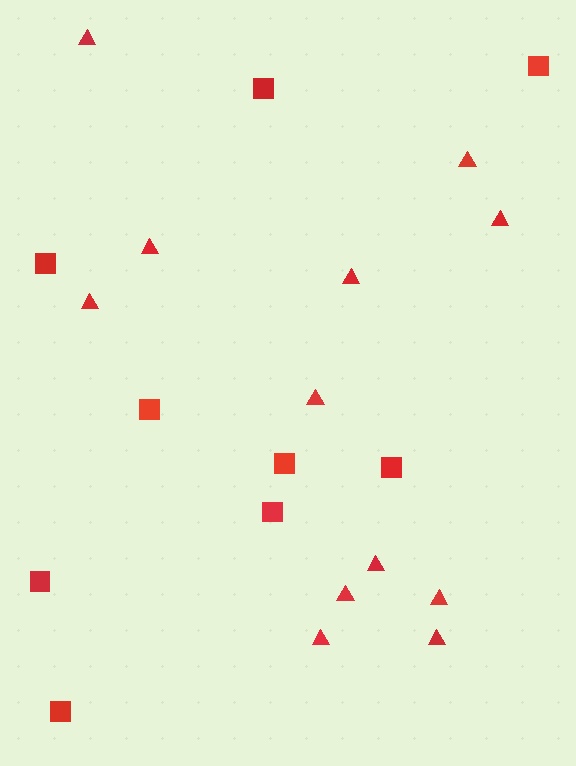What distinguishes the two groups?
There are 2 groups: one group of triangles (12) and one group of squares (9).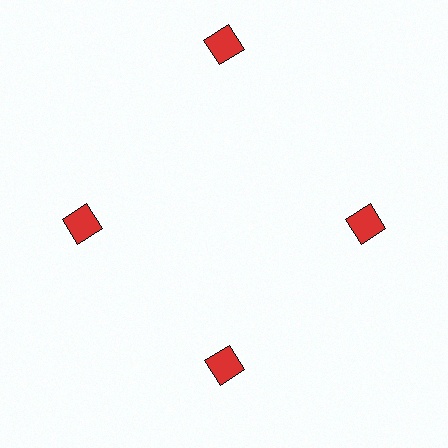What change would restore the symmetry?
The symmetry would be restored by moving it inward, back onto the ring so that all 4 squares sit at equal angles and equal distance from the center.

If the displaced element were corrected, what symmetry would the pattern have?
It would have 4-fold rotational symmetry — the pattern would map onto itself every 90 degrees.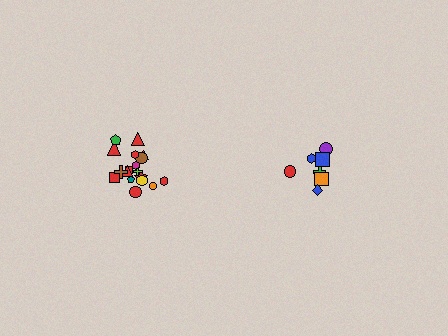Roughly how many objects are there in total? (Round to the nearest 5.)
Roughly 25 objects in total.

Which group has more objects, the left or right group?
The left group.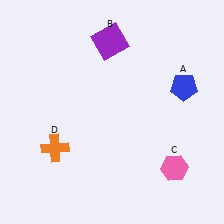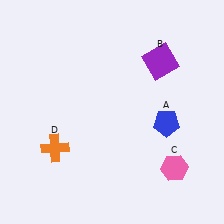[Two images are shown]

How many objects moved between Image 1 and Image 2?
2 objects moved between the two images.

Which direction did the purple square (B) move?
The purple square (B) moved right.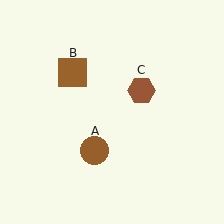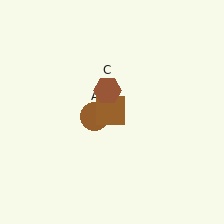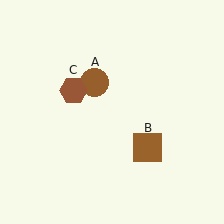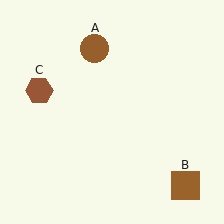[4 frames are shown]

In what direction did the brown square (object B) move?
The brown square (object B) moved down and to the right.